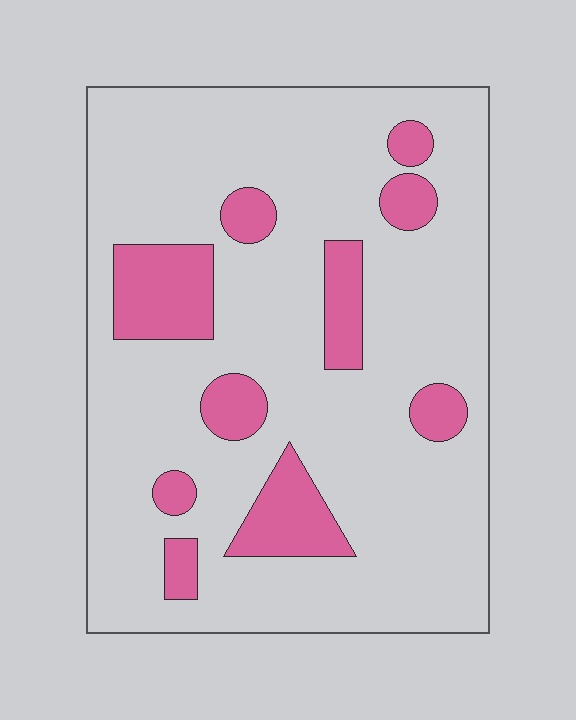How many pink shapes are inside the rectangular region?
10.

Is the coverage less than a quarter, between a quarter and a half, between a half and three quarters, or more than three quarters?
Less than a quarter.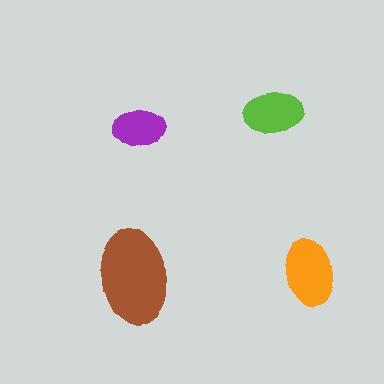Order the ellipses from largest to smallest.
the brown one, the orange one, the lime one, the purple one.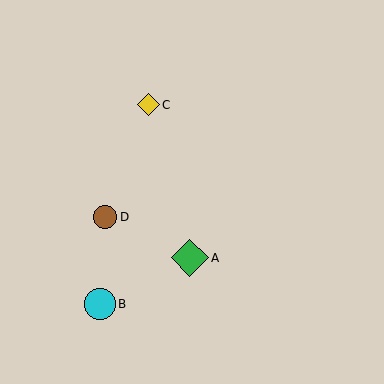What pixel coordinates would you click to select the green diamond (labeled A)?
Click at (190, 258) to select the green diamond A.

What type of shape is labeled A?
Shape A is a green diamond.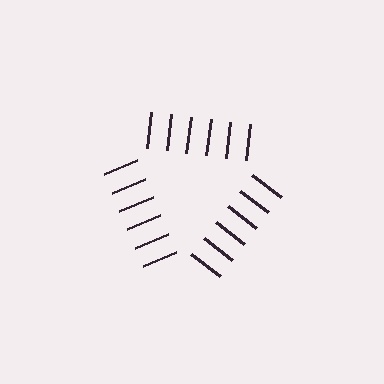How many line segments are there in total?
18 — 6 along each of the 3 edges.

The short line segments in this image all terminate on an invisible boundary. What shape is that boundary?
An illusory triangle — the line segments terminate on its edges but no continuous stroke is drawn.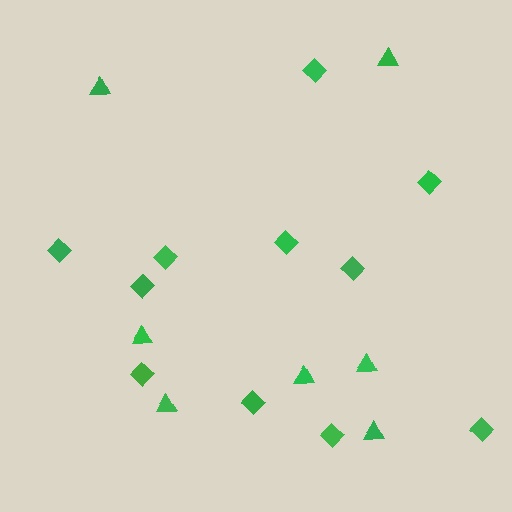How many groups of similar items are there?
There are 2 groups: one group of triangles (7) and one group of diamonds (11).